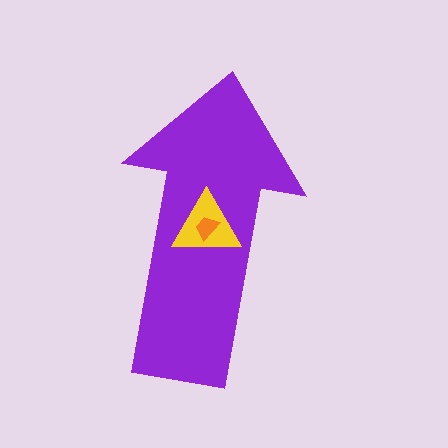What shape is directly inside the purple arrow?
The yellow triangle.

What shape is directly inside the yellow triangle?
The orange trapezoid.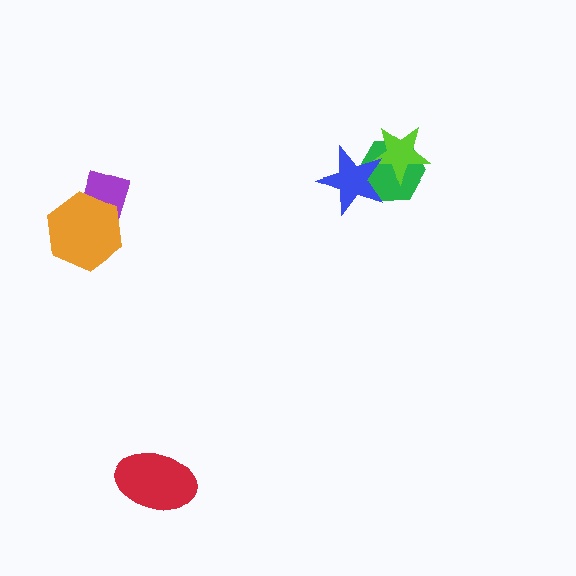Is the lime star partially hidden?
Yes, it is partially covered by another shape.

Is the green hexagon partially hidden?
Yes, it is partially covered by another shape.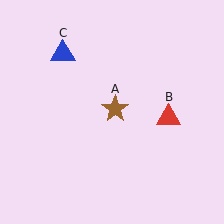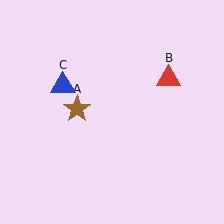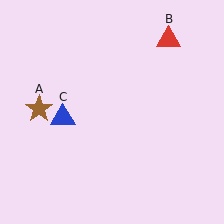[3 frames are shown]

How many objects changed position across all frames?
3 objects changed position: brown star (object A), red triangle (object B), blue triangle (object C).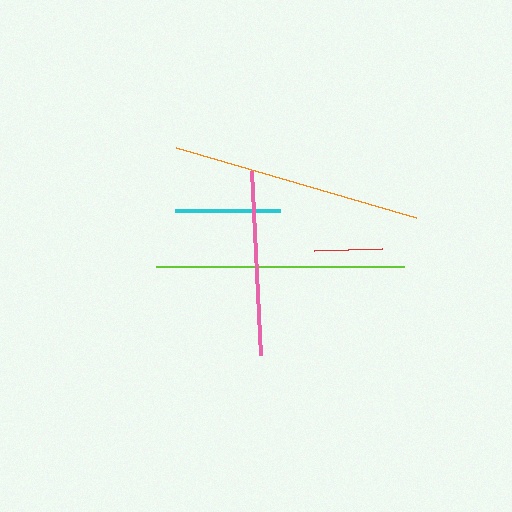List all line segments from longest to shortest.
From longest to shortest: orange, lime, pink, cyan, red.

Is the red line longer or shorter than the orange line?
The orange line is longer than the red line.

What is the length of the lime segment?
The lime segment is approximately 248 pixels long.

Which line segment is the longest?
The orange line is the longest at approximately 251 pixels.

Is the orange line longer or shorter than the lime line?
The orange line is longer than the lime line.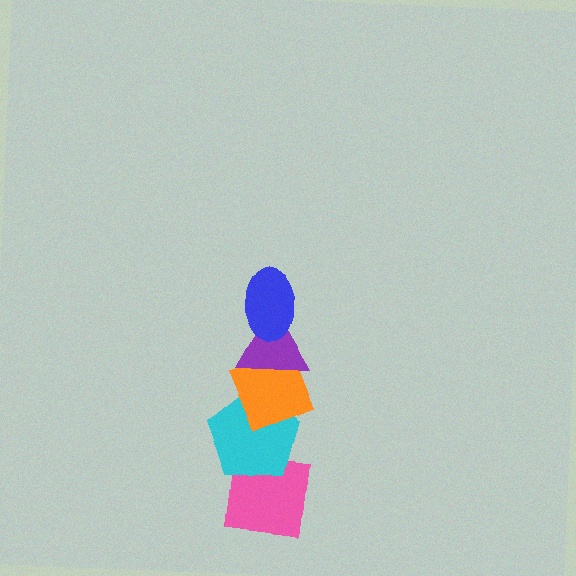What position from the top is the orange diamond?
The orange diamond is 3rd from the top.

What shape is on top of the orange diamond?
The purple triangle is on top of the orange diamond.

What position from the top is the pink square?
The pink square is 5th from the top.